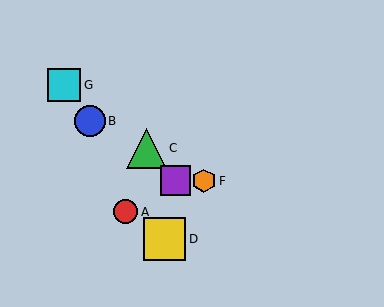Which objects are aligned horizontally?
Objects E, F are aligned horizontally.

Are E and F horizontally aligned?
Yes, both are at y≈181.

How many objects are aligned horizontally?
2 objects (E, F) are aligned horizontally.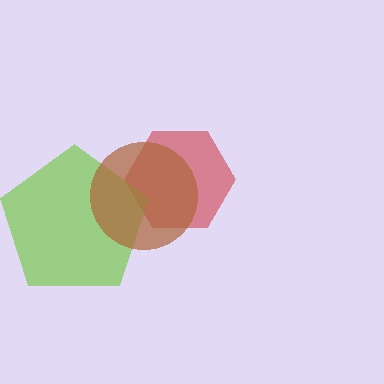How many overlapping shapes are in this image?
There are 3 overlapping shapes in the image.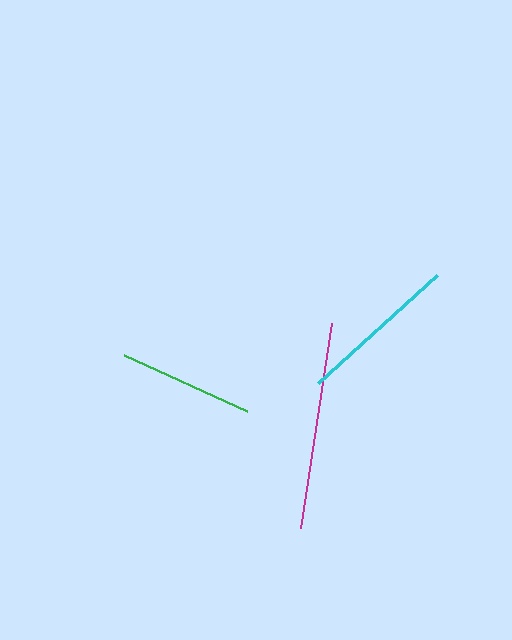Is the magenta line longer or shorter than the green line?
The magenta line is longer than the green line.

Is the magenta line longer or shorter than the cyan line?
The magenta line is longer than the cyan line.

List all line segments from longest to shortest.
From longest to shortest: magenta, cyan, green.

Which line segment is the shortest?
The green line is the shortest at approximately 135 pixels.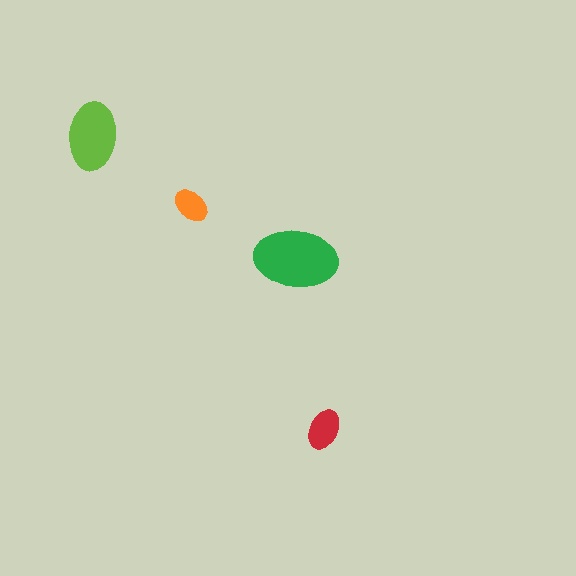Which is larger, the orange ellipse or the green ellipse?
The green one.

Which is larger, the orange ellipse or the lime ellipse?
The lime one.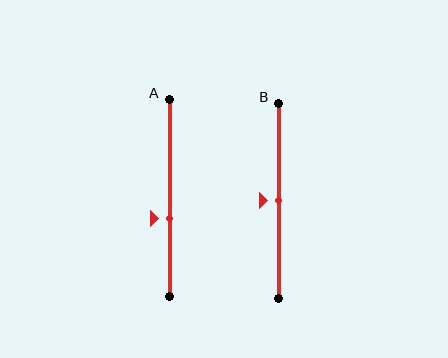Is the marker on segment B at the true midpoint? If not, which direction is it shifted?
Yes, the marker on segment B is at the true midpoint.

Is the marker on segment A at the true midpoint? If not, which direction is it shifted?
No, the marker on segment A is shifted downward by about 11% of the segment length.